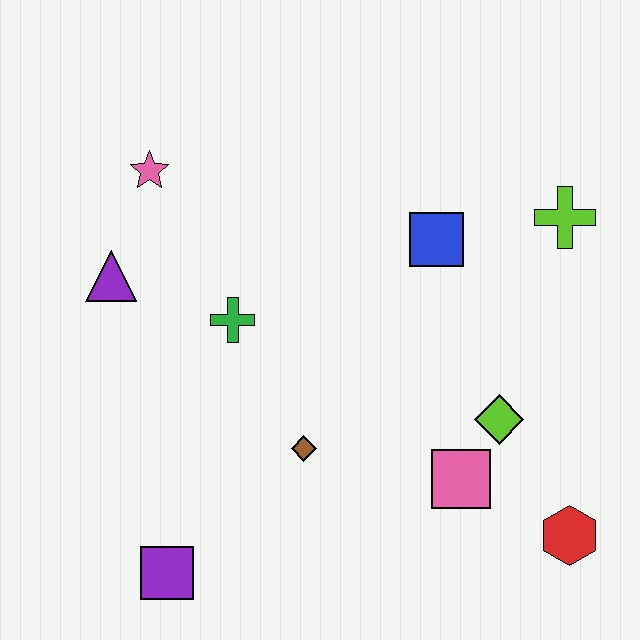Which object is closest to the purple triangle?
The pink star is closest to the purple triangle.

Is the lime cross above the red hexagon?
Yes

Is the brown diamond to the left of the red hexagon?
Yes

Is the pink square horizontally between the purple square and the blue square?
No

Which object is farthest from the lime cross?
The purple square is farthest from the lime cross.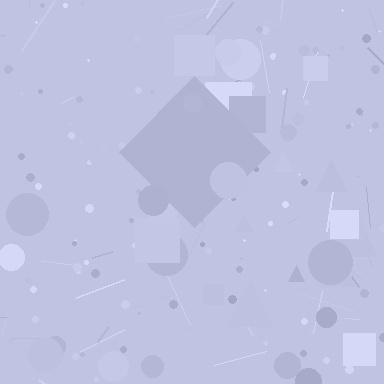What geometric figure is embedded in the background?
A diamond is embedded in the background.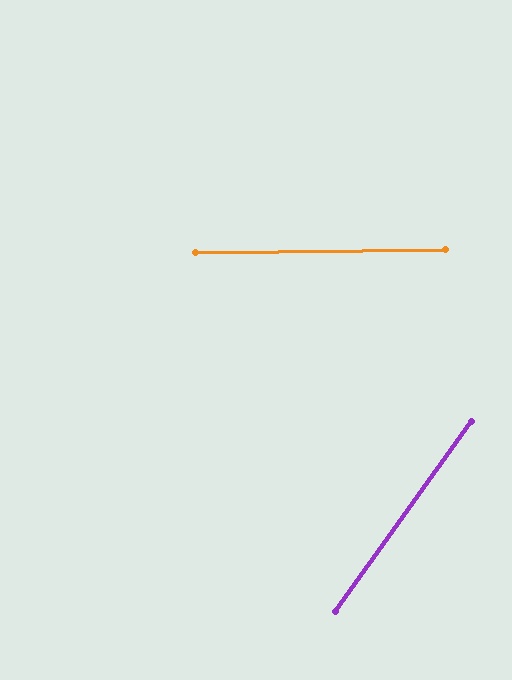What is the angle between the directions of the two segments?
Approximately 54 degrees.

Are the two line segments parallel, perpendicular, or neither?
Neither parallel nor perpendicular — they differ by about 54°.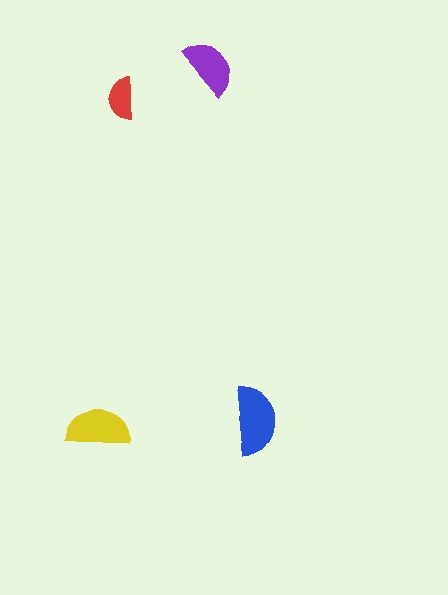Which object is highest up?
The purple semicircle is topmost.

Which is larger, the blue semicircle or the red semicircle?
The blue one.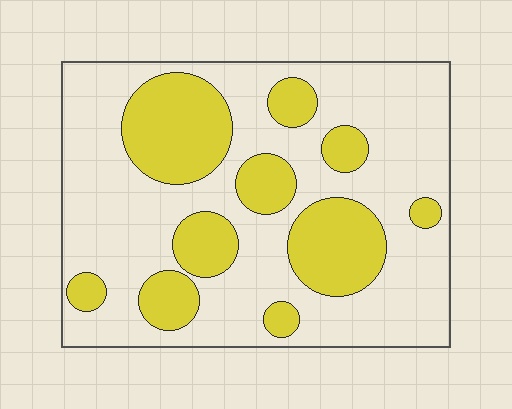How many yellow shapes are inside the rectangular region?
10.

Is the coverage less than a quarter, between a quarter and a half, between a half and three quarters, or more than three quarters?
Between a quarter and a half.